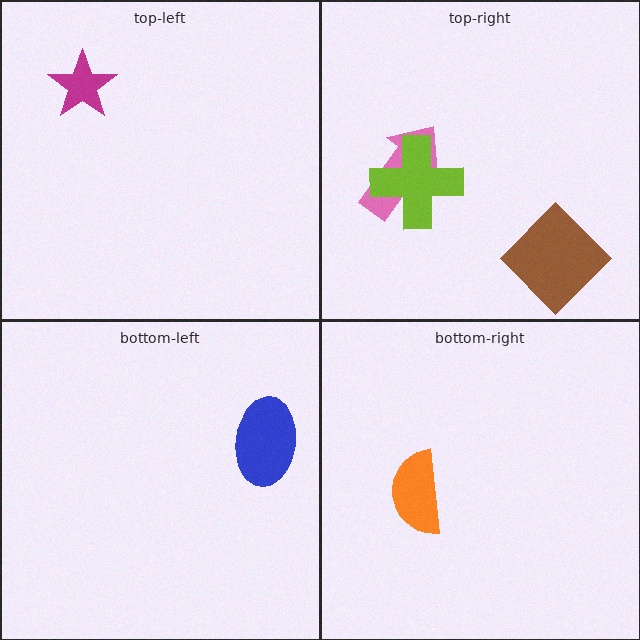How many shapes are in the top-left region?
1.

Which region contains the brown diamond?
The top-right region.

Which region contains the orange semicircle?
The bottom-right region.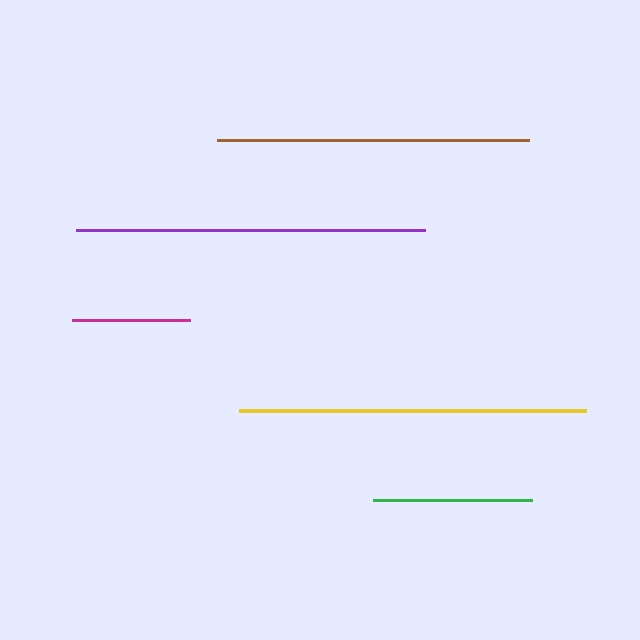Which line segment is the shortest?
The magenta line is the shortest at approximately 118 pixels.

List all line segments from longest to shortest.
From longest to shortest: purple, yellow, brown, green, magenta.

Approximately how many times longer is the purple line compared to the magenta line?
The purple line is approximately 3.0 times the length of the magenta line.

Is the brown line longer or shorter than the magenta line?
The brown line is longer than the magenta line.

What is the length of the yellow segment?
The yellow segment is approximately 348 pixels long.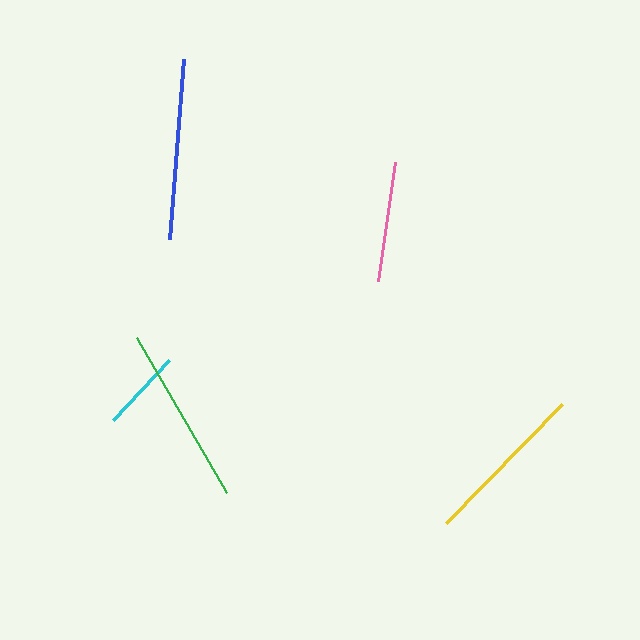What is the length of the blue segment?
The blue segment is approximately 180 pixels long.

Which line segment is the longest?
The blue line is the longest at approximately 180 pixels.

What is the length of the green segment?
The green segment is approximately 179 pixels long.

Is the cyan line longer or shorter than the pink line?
The pink line is longer than the cyan line.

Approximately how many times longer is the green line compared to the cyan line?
The green line is approximately 2.2 times the length of the cyan line.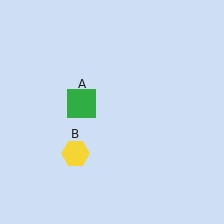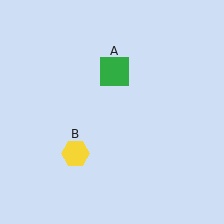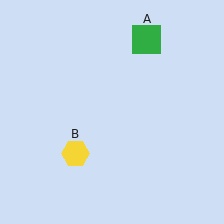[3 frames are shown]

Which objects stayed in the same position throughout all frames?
Yellow hexagon (object B) remained stationary.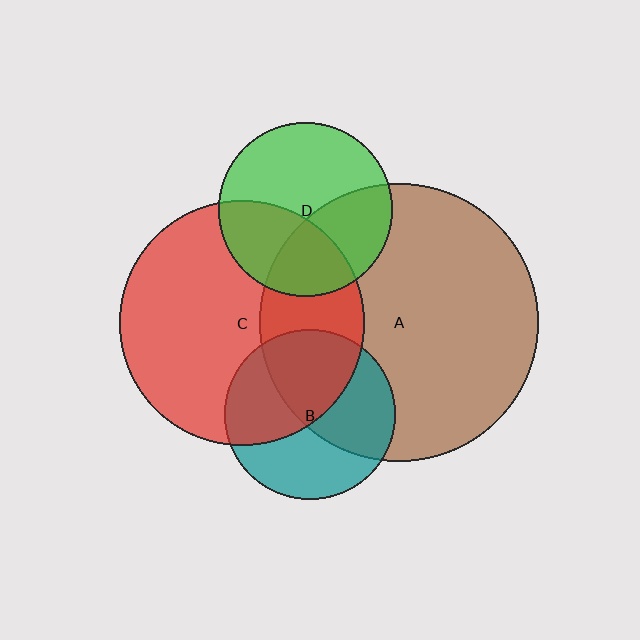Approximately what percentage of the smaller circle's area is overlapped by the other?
Approximately 40%.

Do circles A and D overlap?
Yes.